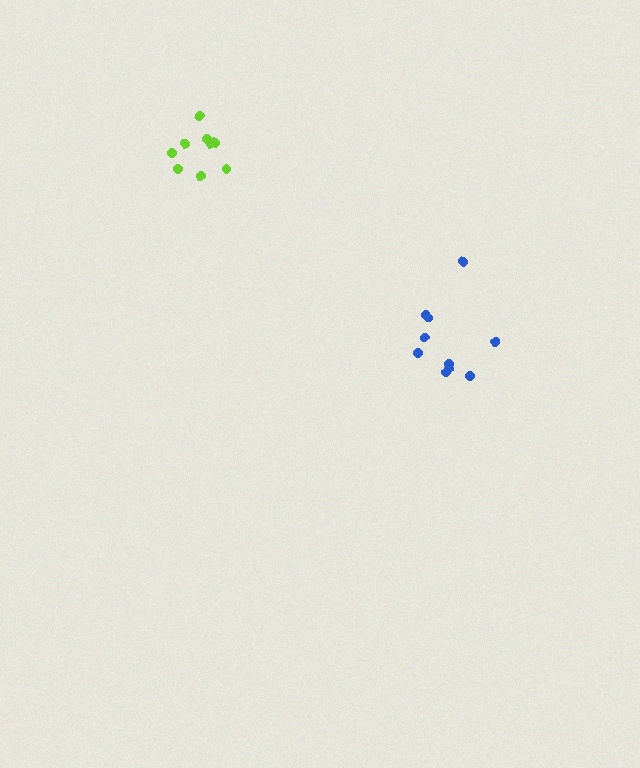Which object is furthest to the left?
The lime cluster is leftmost.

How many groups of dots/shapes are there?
There are 2 groups.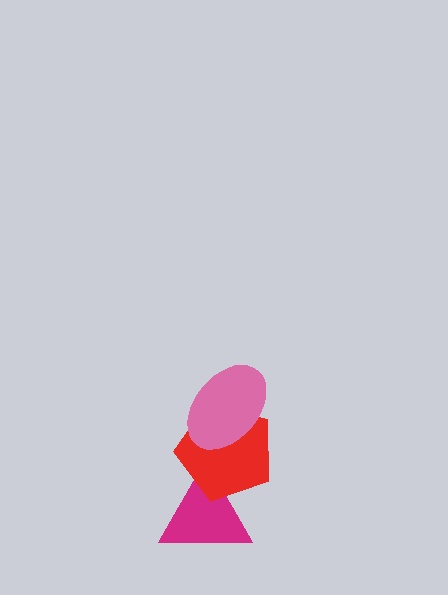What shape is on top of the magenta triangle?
The red pentagon is on top of the magenta triangle.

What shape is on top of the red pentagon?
The pink ellipse is on top of the red pentagon.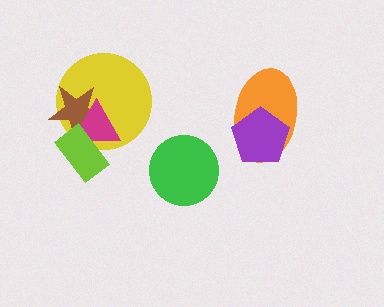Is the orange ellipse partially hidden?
Yes, it is partially covered by another shape.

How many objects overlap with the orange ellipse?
1 object overlaps with the orange ellipse.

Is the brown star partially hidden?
Yes, it is partially covered by another shape.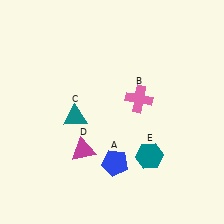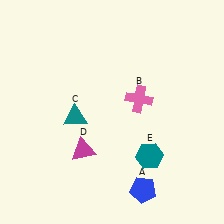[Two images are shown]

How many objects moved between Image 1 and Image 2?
1 object moved between the two images.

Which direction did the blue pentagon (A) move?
The blue pentagon (A) moved right.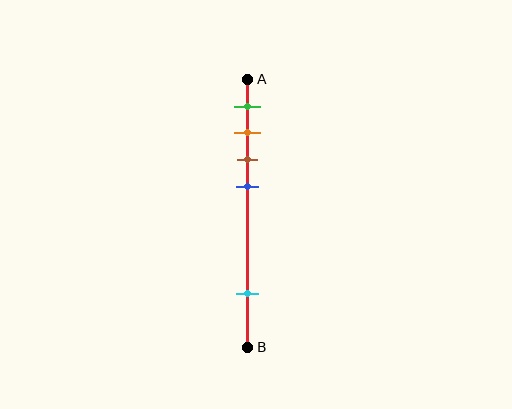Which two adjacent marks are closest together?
The orange and brown marks are the closest adjacent pair.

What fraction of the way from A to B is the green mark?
The green mark is approximately 10% (0.1) of the way from A to B.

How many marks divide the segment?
There are 5 marks dividing the segment.